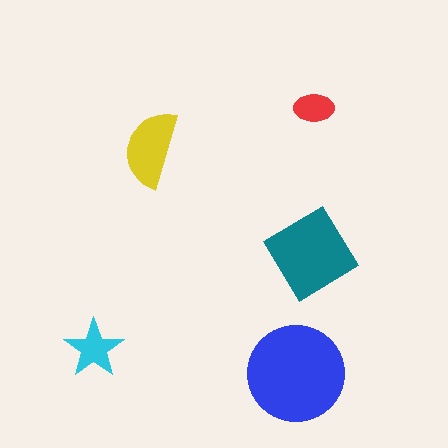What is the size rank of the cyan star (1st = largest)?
4th.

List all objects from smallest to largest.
The red ellipse, the cyan star, the yellow semicircle, the teal diamond, the blue circle.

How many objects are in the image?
There are 5 objects in the image.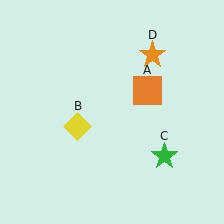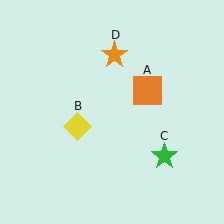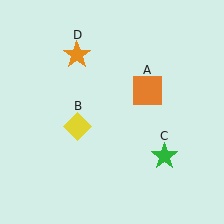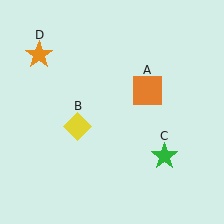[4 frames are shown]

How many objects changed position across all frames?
1 object changed position: orange star (object D).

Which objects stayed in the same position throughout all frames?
Orange square (object A) and yellow diamond (object B) and green star (object C) remained stationary.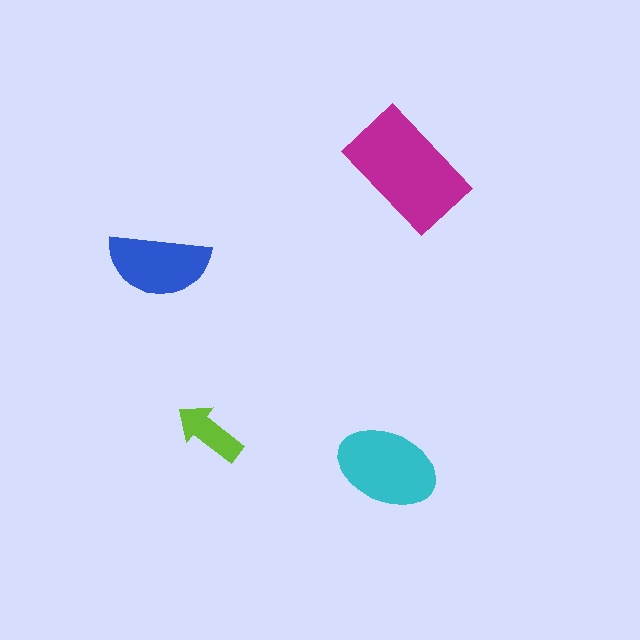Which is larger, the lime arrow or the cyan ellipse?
The cyan ellipse.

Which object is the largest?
The magenta rectangle.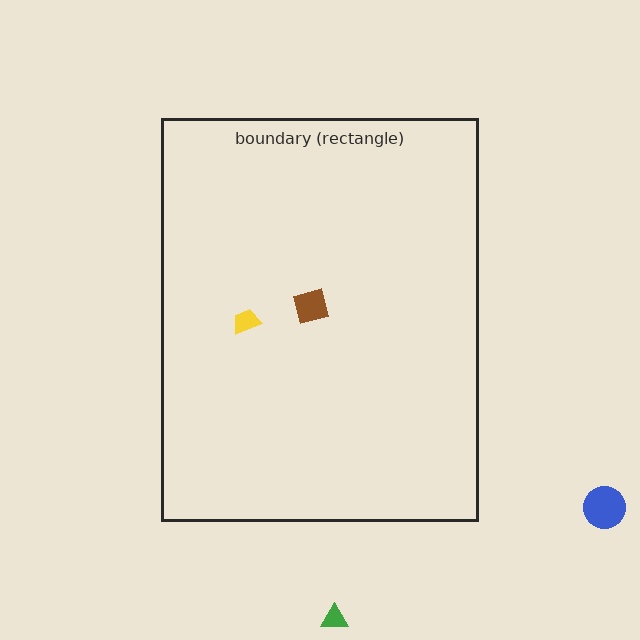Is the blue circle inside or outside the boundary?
Outside.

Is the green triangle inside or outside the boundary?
Outside.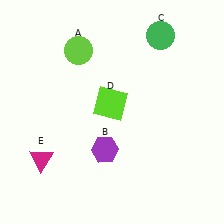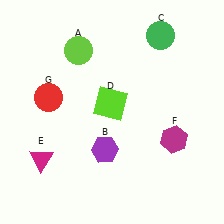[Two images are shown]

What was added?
A magenta hexagon (F), a red circle (G) were added in Image 2.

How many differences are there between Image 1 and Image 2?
There are 2 differences between the two images.